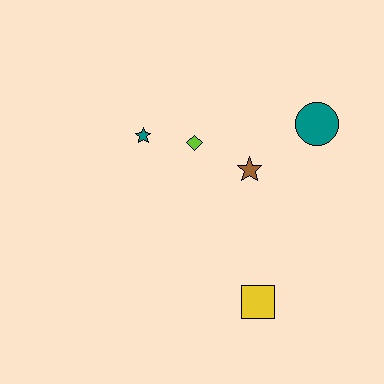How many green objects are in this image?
There are no green objects.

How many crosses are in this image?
There are no crosses.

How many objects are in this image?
There are 5 objects.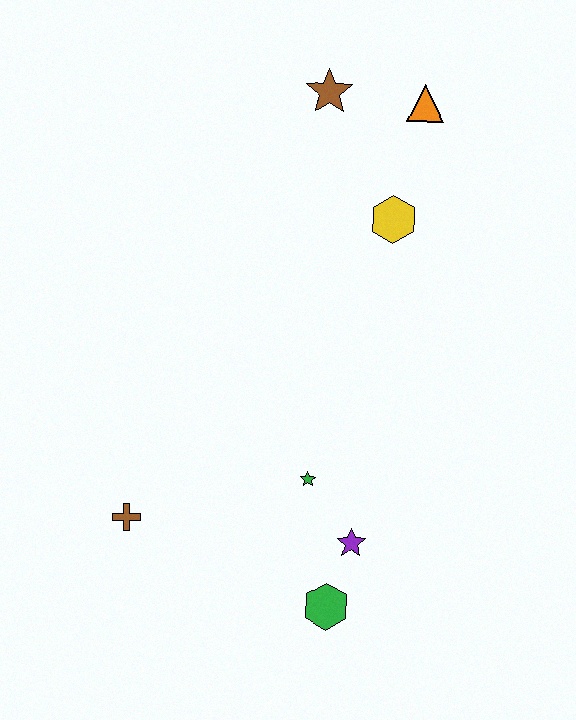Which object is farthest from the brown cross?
The orange triangle is farthest from the brown cross.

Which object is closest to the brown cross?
The green star is closest to the brown cross.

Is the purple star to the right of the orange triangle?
No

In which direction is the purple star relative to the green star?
The purple star is below the green star.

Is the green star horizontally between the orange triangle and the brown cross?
Yes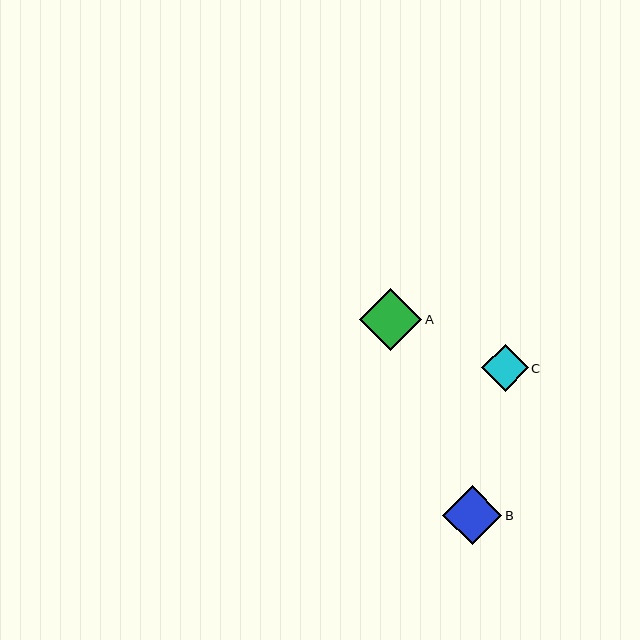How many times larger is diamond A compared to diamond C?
Diamond A is approximately 1.3 times the size of diamond C.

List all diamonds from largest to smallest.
From largest to smallest: A, B, C.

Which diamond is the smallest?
Diamond C is the smallest with a size of approximately 46 pixels.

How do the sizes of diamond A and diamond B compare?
Diamond A and diamond B are approximately the same size.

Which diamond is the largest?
Diamond A is the largest with a size of approximately 62 pixels.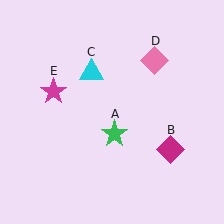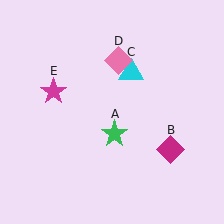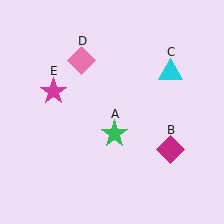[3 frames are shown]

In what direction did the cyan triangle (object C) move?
The cyan triangle (object C) moved right.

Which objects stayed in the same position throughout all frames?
Green star (object A) and magenta diamond (object B) and magenta star (object E) remained stationary.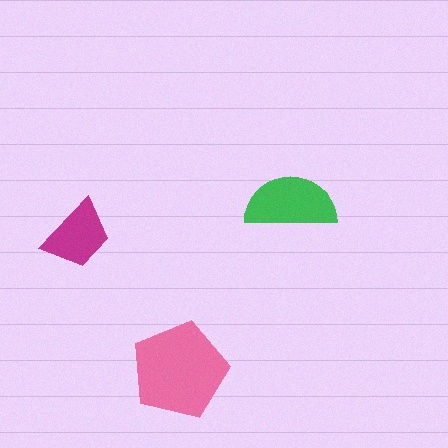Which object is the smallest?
The magenta trapezoid.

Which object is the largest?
The pink pentagon.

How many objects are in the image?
There are 3 objects in the image.